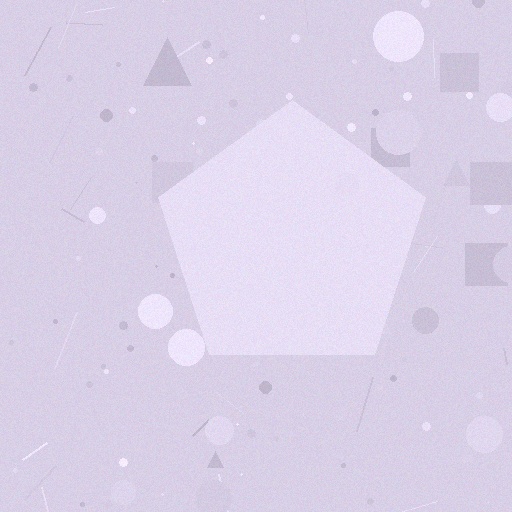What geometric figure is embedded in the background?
A pentagon is embedded in the background.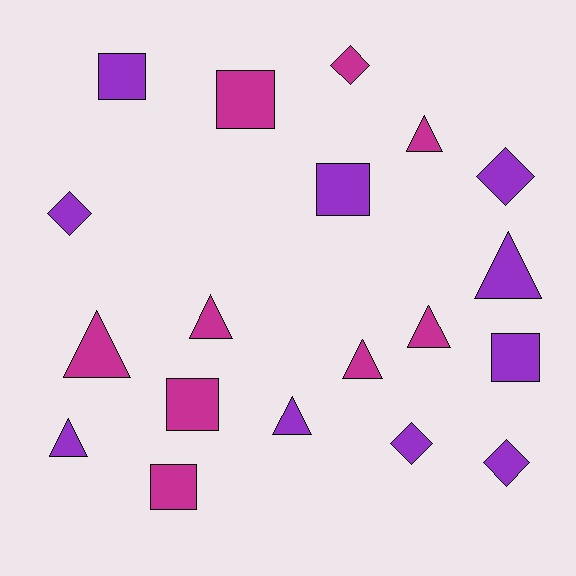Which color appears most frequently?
Purple, with 10 objects.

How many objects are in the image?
There are 19 objects.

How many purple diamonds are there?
There are 4 purple diamonds.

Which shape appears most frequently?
Triangle, with 8 objects.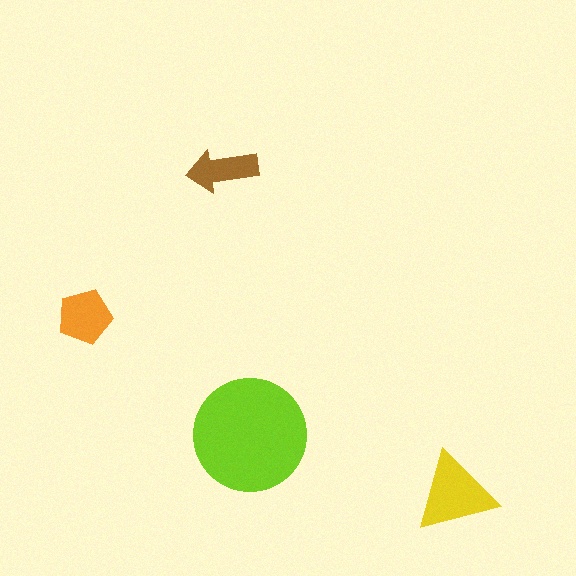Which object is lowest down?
The yellow triangle is bottommost.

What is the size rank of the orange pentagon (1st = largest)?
3rd.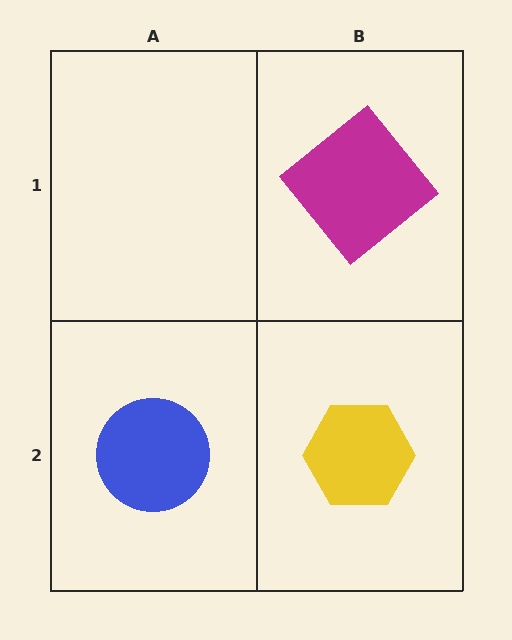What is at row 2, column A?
A blue circle.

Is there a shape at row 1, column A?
No, that cell is empty.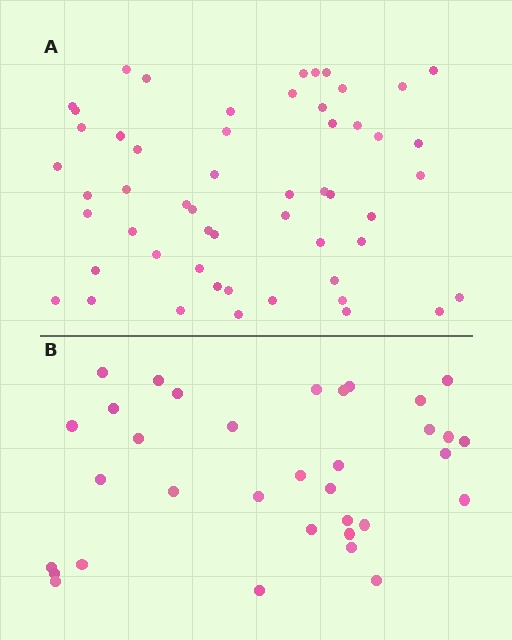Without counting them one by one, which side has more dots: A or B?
Region A (the top region) has more dots.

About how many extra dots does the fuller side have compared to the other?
Region A has approximately 20 more dots than region B.